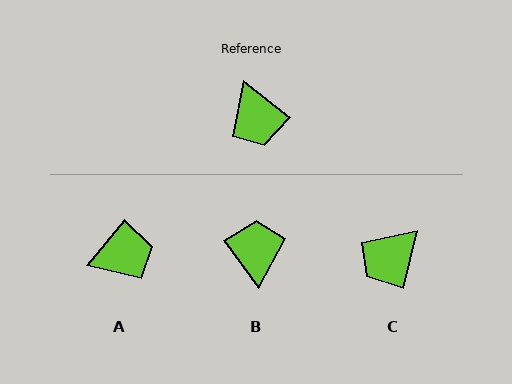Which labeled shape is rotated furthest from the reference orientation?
B, about 164 degrees away.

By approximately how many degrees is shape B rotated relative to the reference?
Approximately 164 degrees counter-clockwise.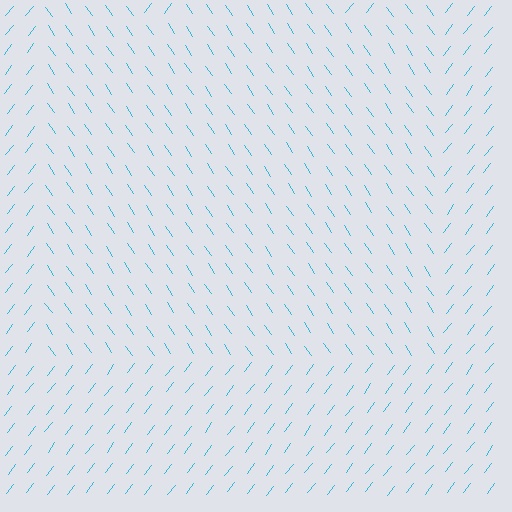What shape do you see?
I see a rectangle.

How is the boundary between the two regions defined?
The boundary is defined purely by a change in line orientation (approximately 72 degrees difference). All lines are the same color and thickness.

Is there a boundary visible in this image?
Yes, there is a texture boundary formed by a change in line orientation.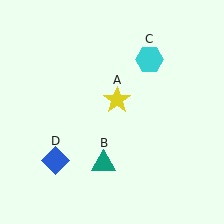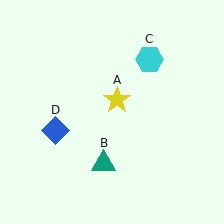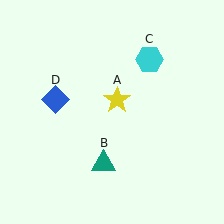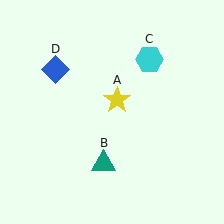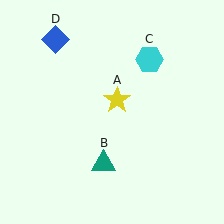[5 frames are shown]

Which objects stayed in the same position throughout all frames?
Yellow star (object A) and teal triangle (object B) and cyan hexagon (object C) remained stationary.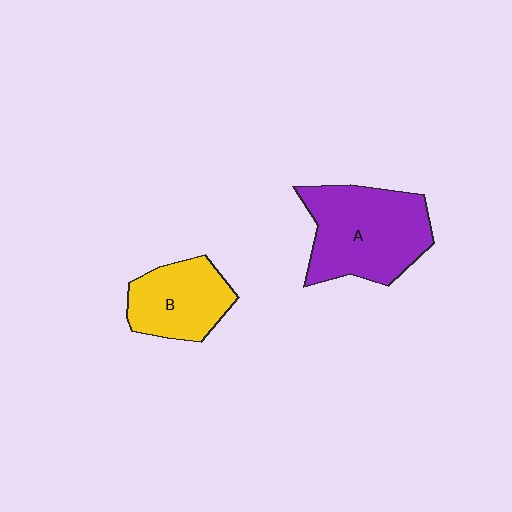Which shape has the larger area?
Shape A (purple).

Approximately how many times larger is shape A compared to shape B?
Approximately 1.5 times.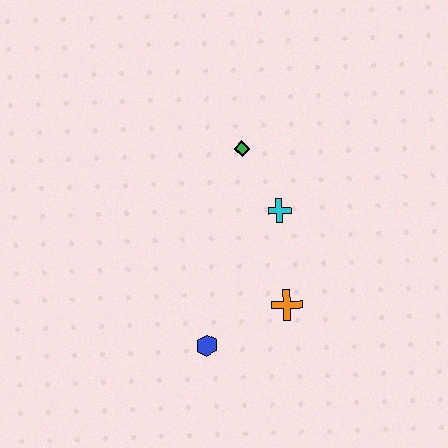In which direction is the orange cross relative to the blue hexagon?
The orange cross is to the right of the blue hexagon.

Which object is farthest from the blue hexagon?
The green diamond is farthest from the blue hexagon.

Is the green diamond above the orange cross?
Yes